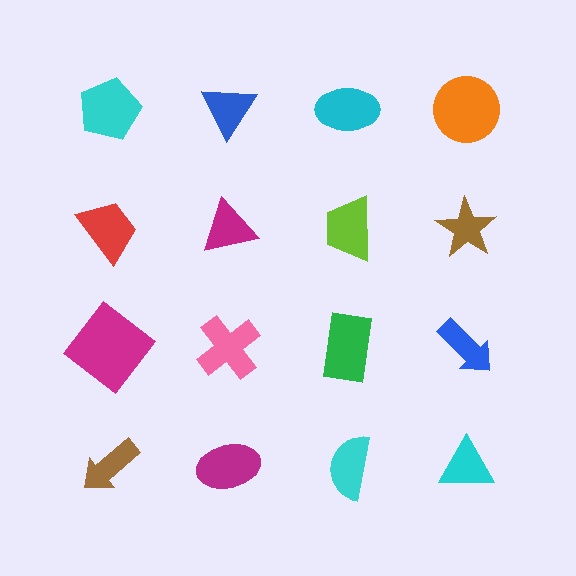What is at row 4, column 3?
A cyan semicircle.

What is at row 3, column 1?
A magenta diamond.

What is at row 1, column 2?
A blue triangle.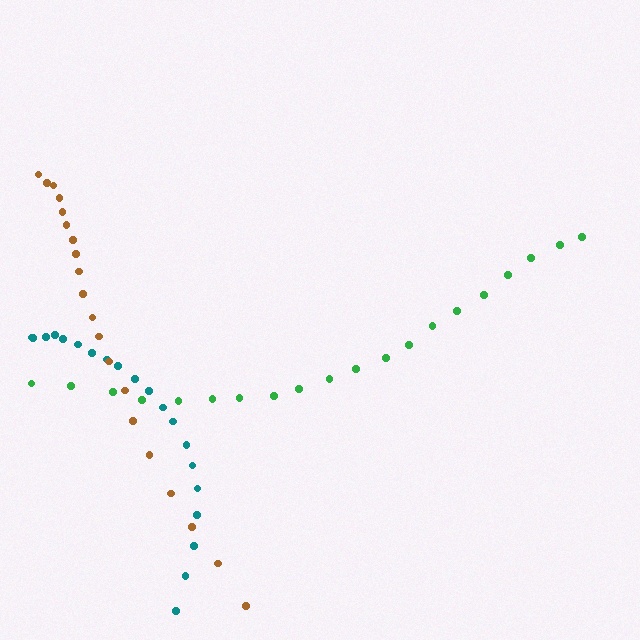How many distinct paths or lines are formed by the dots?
There are 3 distinct paths.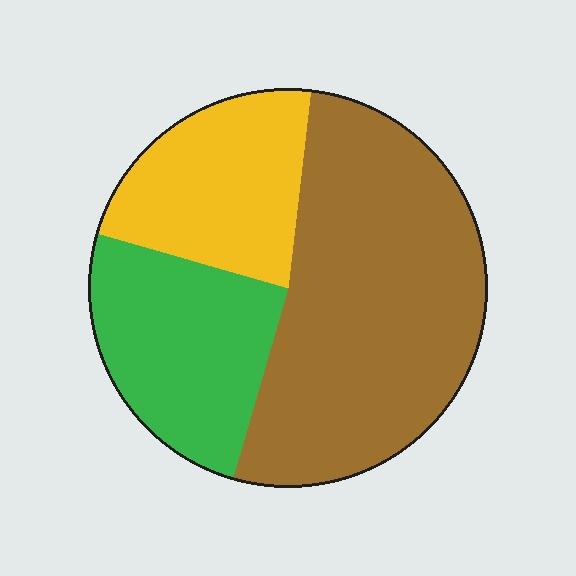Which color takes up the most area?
Brown, at roughly 50%.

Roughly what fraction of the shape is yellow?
Yellow covers around 25% of the shape.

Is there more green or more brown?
Brown.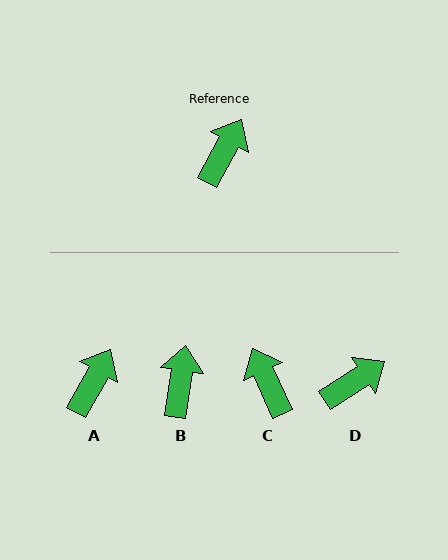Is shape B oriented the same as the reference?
No, it is off by about 21 degrees.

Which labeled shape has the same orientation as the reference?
A.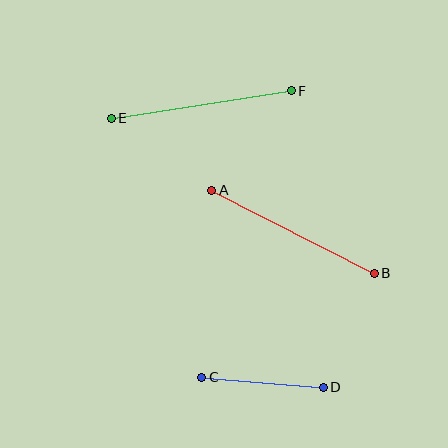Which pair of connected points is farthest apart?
Points A and B are farthest apart.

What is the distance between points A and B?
The distance is approximately 183 pixels.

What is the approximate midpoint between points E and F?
The midpoint is at approximately (201, 105) pixels.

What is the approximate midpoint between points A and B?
The midpoint is at approximately (293, 232) pixels.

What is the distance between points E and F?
The distance is approximately 182 pixels.